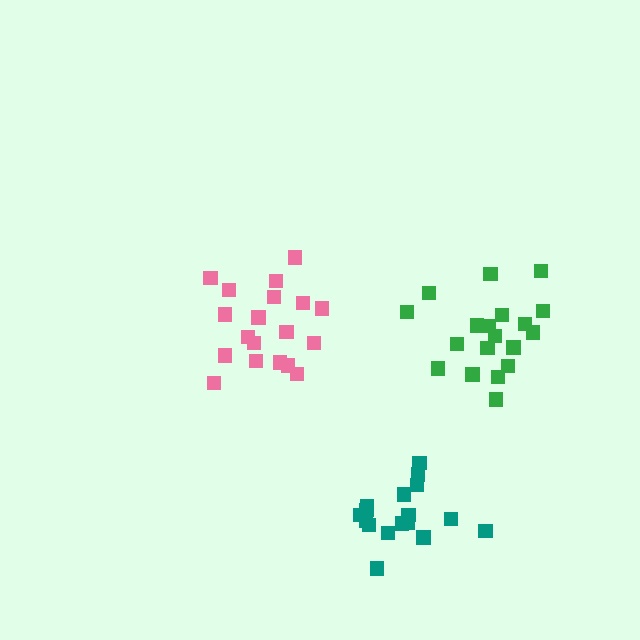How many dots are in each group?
Group 1: 17 dots, Group 2: 19 dots, Group 3: 19 dots (55 total).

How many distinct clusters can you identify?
There are 3 distinct clusters.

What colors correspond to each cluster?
The clusters are colored: teal, pink, green.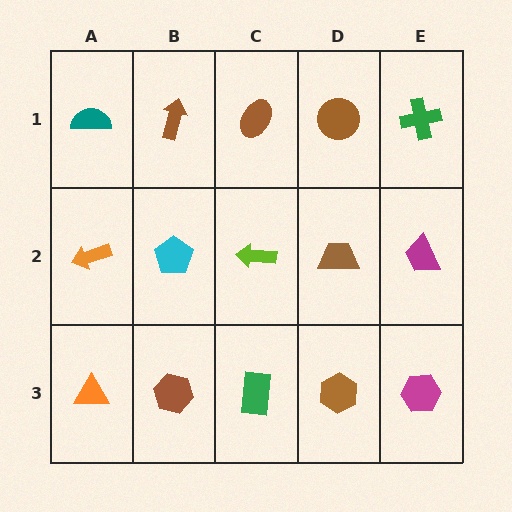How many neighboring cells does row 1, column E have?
2.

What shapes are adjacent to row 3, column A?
An orange arrow (row 2, column A), a brown hexagon (row 3, column B).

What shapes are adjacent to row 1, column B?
A cyan pentagon (row 2, column B), a teal semicircle (row 1, column A), a brown ellipse (row 1, column C).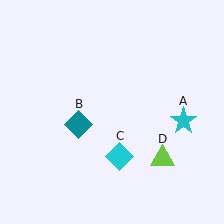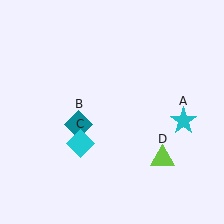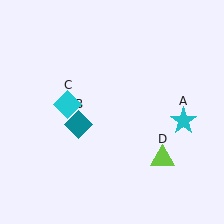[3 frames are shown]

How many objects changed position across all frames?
1 object changed position: cyan diamond (object C).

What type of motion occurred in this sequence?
The cyan diamond (object C) rotated clockwise around the center of the scene.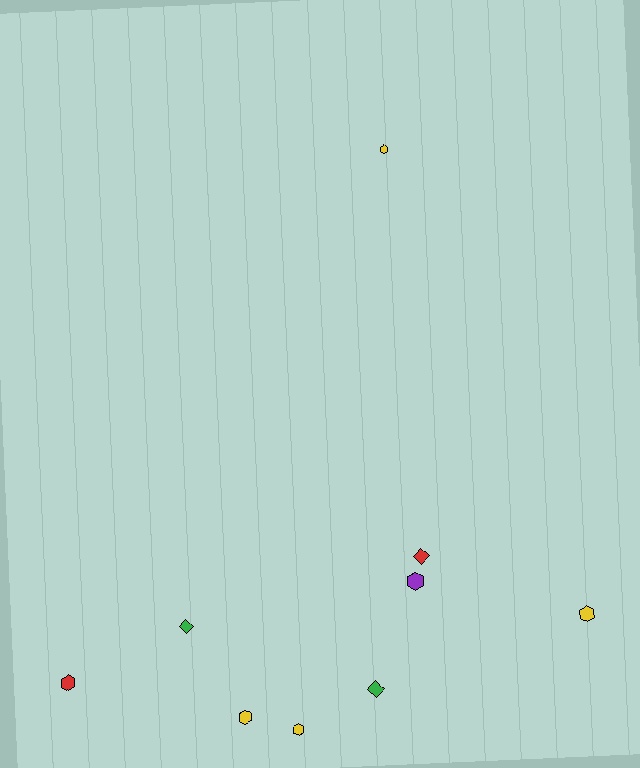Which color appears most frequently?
Yellow, with 4 objects.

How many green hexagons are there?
There are no green hexagons.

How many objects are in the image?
There are 9 objects.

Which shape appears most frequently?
Hexagon, with 6 objects.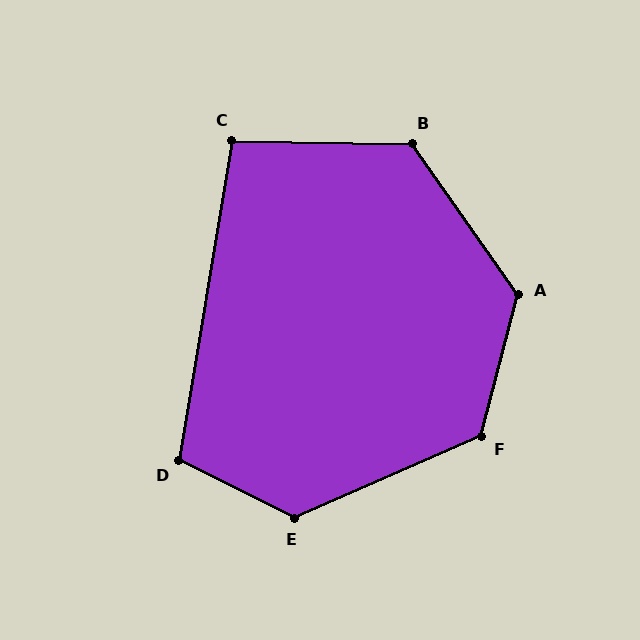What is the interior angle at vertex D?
Approximately 107 degrees (obtuse).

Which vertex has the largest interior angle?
A, at approximately 131 degrees.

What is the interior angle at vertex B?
Approximately 126 degrees (obtuse).